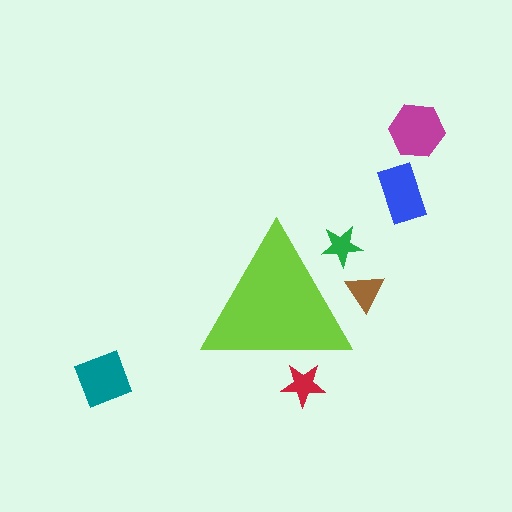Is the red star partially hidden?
Yes, the red star is partially hidden behind the lime triangle.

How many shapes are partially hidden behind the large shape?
3 shapes are partially hidden.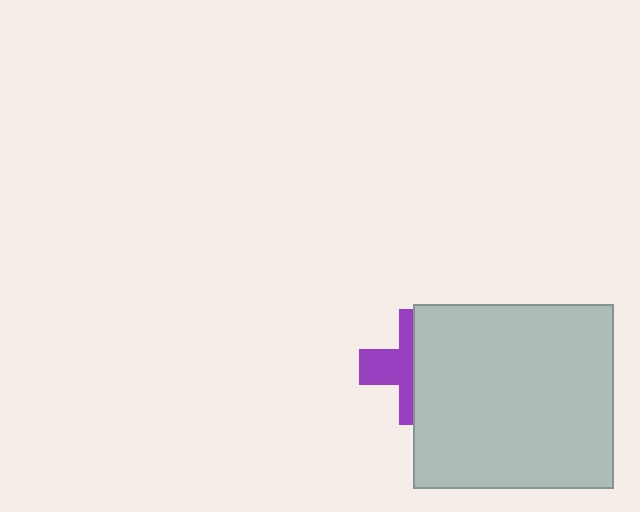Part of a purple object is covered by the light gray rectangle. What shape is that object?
It is a cross.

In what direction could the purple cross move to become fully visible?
The purple cross could move left. That would shift it out from behind the light gray rectangle entirely.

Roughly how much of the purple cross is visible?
A small part of it is visible (roughly 43%).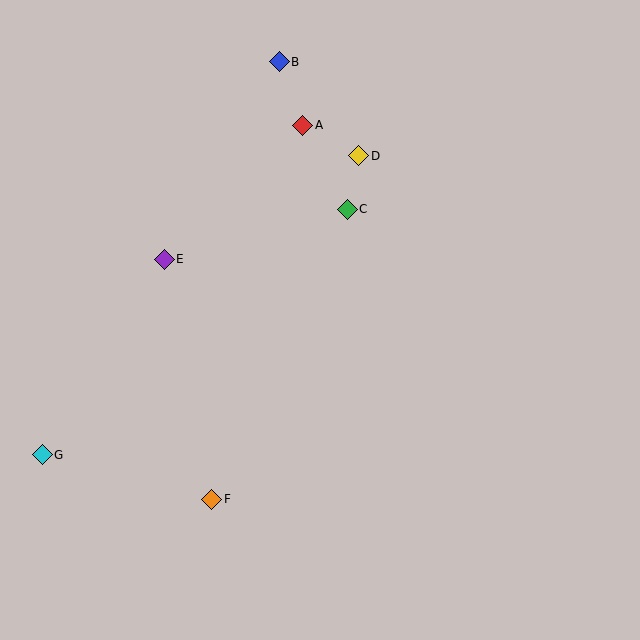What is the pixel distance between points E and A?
The distance between E and A is 193 pixels.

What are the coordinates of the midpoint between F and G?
The midpoint between F and G is at (127, 477).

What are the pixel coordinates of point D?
Point D is at (359, 156).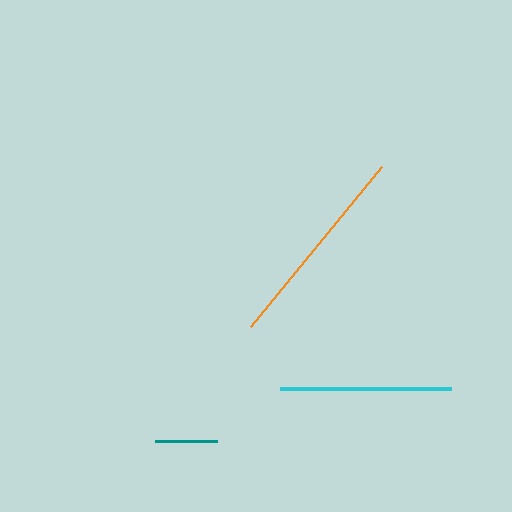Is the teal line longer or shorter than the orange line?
The orange line is longer than the teal line.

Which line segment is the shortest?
The teal line is the shortest at approximately 62 pixels.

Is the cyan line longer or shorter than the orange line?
The orange line is longer than the cyan line.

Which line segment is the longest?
The orange line is the longest at approximately 206 pixels.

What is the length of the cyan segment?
The cyan segment is approximately 171 pixels long.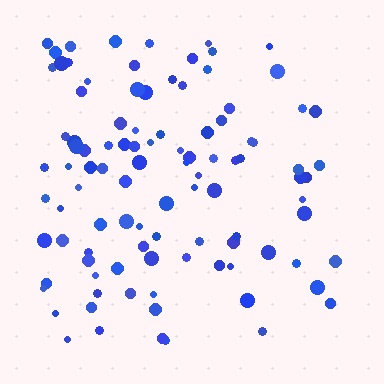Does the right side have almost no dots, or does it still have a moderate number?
Still a moderate number, just noticeably fewer than the left.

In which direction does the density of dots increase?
From right to left, with the left side densest.